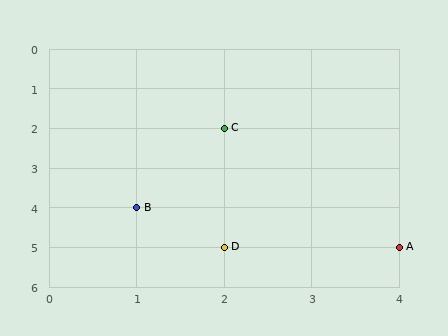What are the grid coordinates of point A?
Point A is at grid coordinates (4, 5).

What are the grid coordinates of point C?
Point C is at grid coordinates (2, 2).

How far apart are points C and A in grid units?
Points C and A are 2 columns and 3 rows apart (about 3.6 grid units diagonally).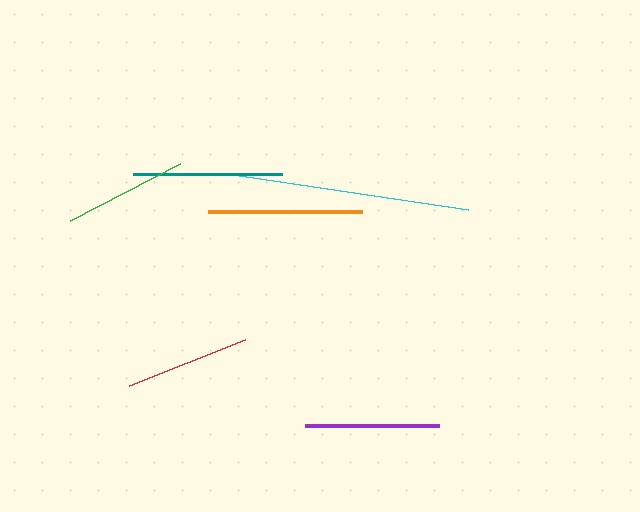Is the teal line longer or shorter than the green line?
The teal line is longer than the green line.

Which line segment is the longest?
The cyan line is the longest at approximately 245 pixels.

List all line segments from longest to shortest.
From longest to shortest: cyan, orange, teal, purple, red, green.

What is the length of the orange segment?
The orange segment is approximately 153 pixels long.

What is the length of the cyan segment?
The cyan segment is approximately 245 pixels long.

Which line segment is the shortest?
The green line is the shortest at approximately 124 pixels.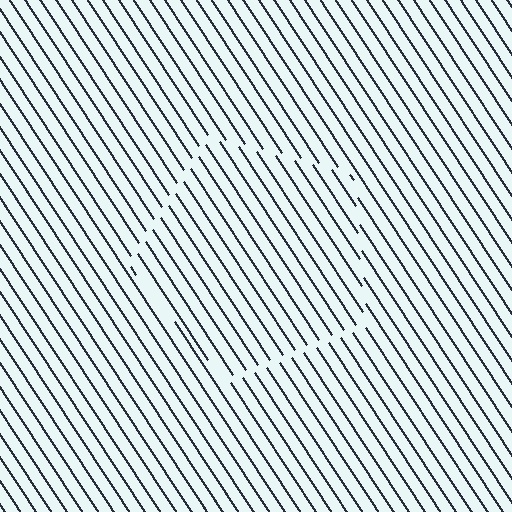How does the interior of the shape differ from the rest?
The interior of the shape contains the same grating, shifted by half a period — the contour is defined by the phase discontinuity where line-ends from the inner and outer gratings abut.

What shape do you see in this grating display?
An illusory pentagon. The interior of the shape contains the same grating, shifted by half a period — the contour is defined by the phase discontinuity where line-ends from the inner and outer gratings abut.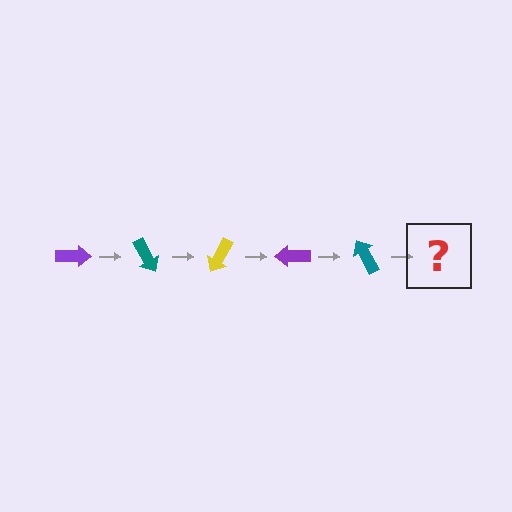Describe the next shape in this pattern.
It should be a yellow arrow, rotated 300 degrees from the start.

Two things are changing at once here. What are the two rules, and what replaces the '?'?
The two rules are that it rotates 60 degrees each step and the color cycles through purple, teal, and yellow. The '?' should be a yellow arrow, rotated 300 degrees from the start.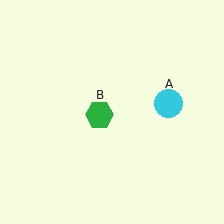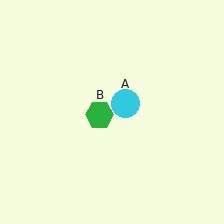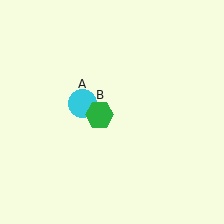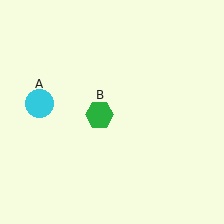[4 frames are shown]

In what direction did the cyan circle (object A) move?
The cyan circle (object A) moved left.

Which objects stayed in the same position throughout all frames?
Green hexagon (object B) remained stationary.